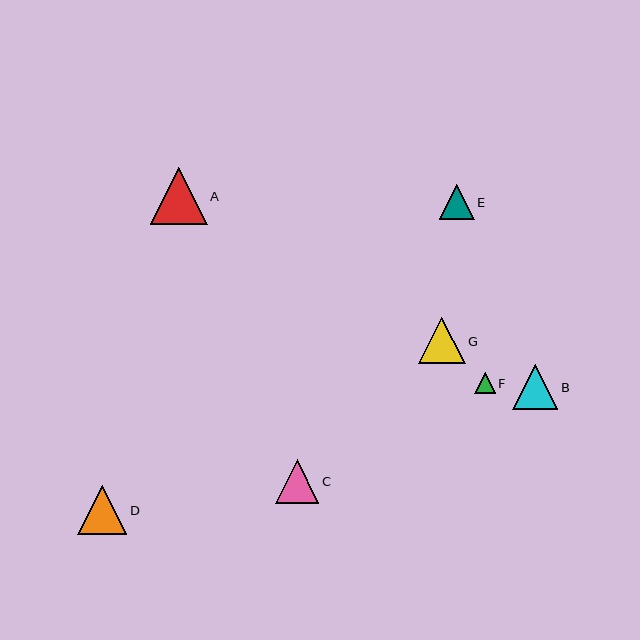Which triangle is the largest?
Triangle A is the largest with a size of approximately 57 pixels.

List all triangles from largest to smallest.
From largest to smallest: A, D, G, B, C, E, F.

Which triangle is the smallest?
Triangle F is the smallest with a size of approximately 21 pixels.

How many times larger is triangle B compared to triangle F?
Triangle B is approximately 2.2 times the size of triangle F.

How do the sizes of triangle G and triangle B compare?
Triangle G and triangle B are approximately the same size.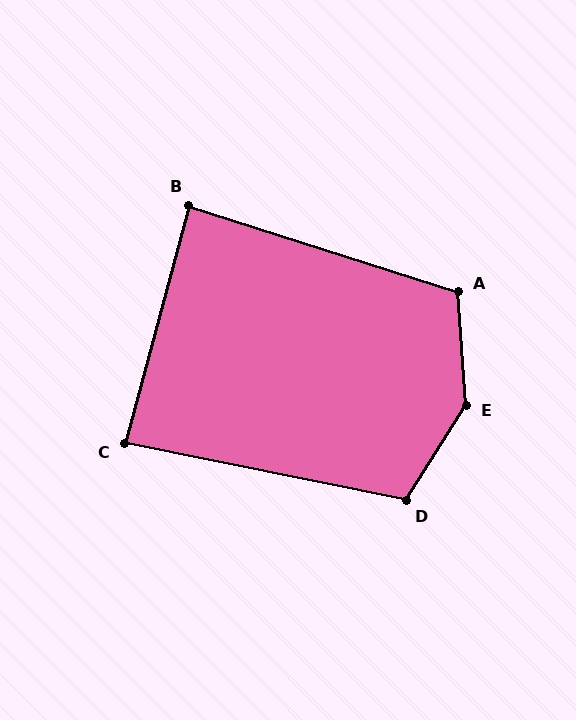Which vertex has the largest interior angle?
E, at approximately 144 degrees.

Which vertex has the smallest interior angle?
C, at approximately 86 degrees.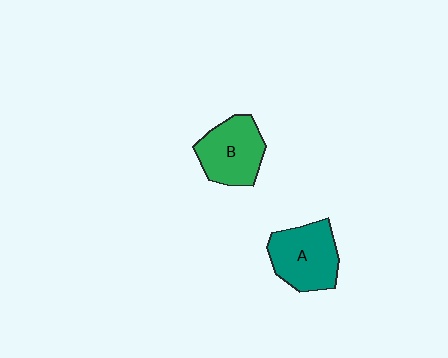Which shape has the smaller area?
Shape B (green).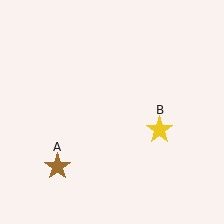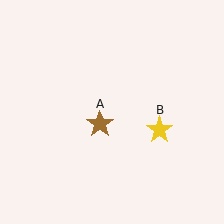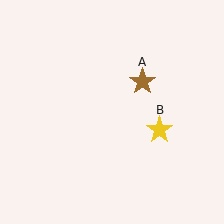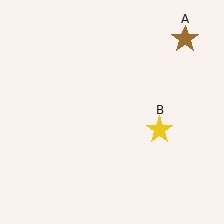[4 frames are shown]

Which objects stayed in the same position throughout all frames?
Yellow star (object B) remained stationary.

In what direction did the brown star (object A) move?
The brown star (object A) moved up and to the right.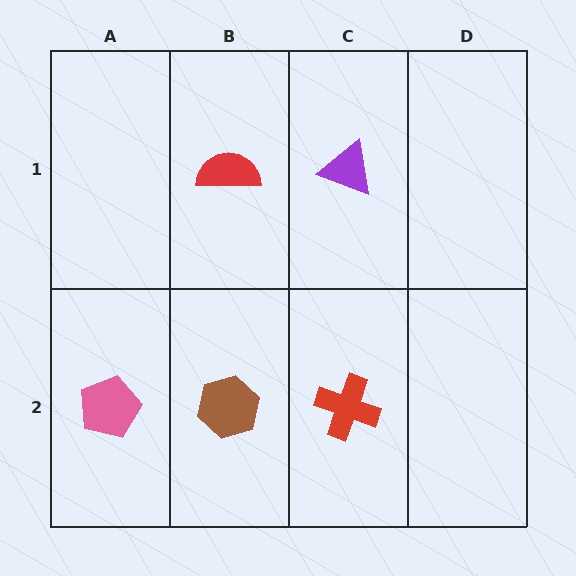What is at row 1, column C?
A purple triangle.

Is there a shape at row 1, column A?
No, that cell is empty.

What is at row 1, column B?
A red semicircle.